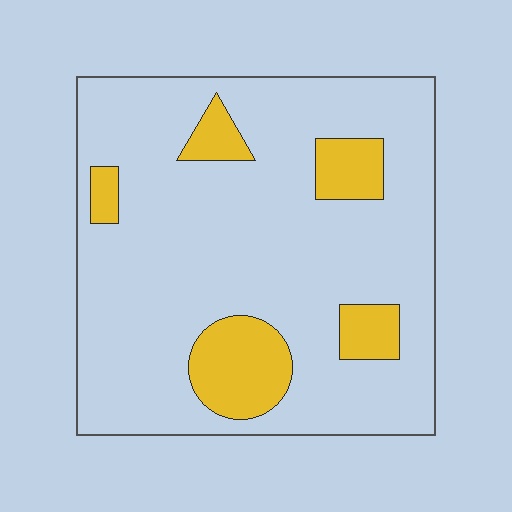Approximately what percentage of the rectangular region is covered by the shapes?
Approximately 15%.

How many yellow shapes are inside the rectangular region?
5.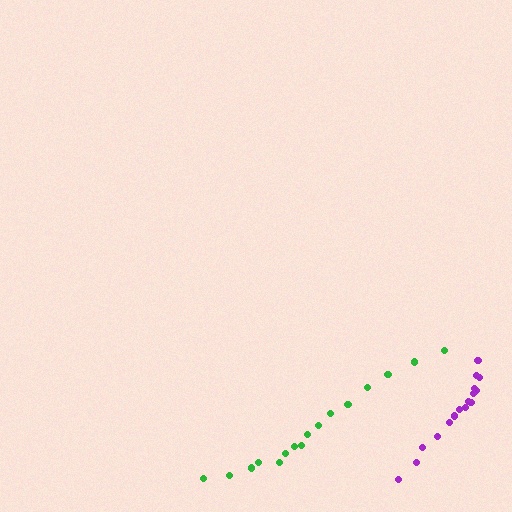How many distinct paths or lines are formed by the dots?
There are 2 distinct paths.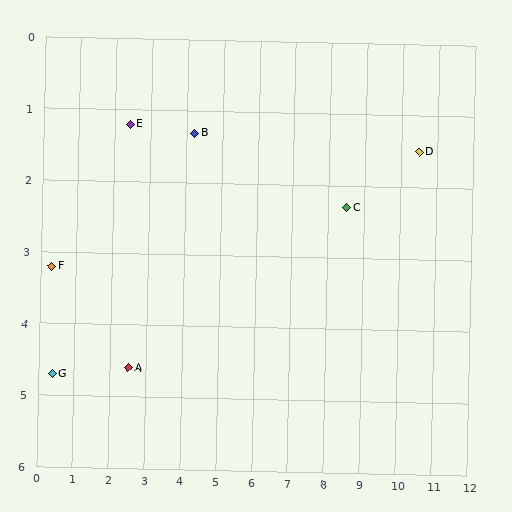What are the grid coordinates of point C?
Point C is at approximately (8.5, 2.3).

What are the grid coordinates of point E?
Point E is at approximately (2.4, 1.2).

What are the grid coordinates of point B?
Point B is at approximately (4.2, 1.3).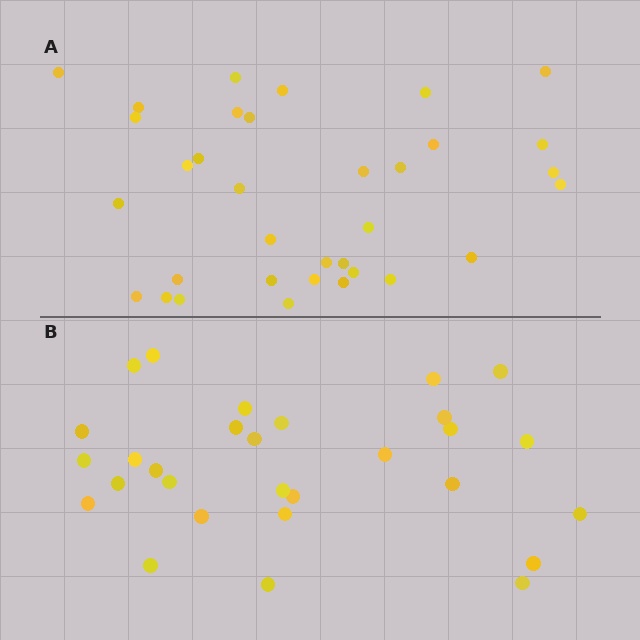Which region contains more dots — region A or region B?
Region A (the top region) has more dots.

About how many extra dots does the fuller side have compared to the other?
Region A has about 5 more dots than region B.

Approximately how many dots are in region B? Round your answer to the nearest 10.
About 30 dots. (The exact count is 29, which rounds to 30.)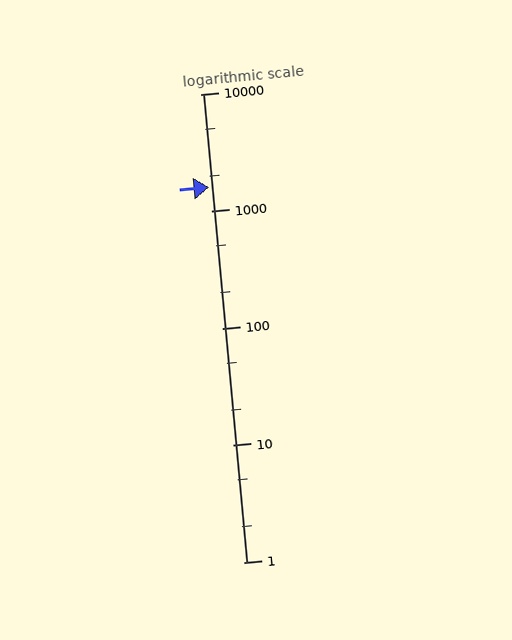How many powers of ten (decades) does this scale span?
The scale spans 4 decades, from 1 to 10000.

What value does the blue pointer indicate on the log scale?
The pointer indicates approximately 1600.